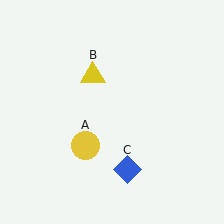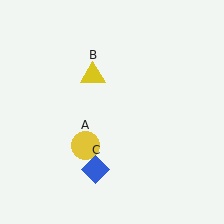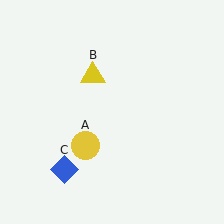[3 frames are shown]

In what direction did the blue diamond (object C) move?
The blue diamond (object C) moved left.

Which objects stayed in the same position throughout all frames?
Yellow circle (object A) and yellow triangle (object B) remained stationary.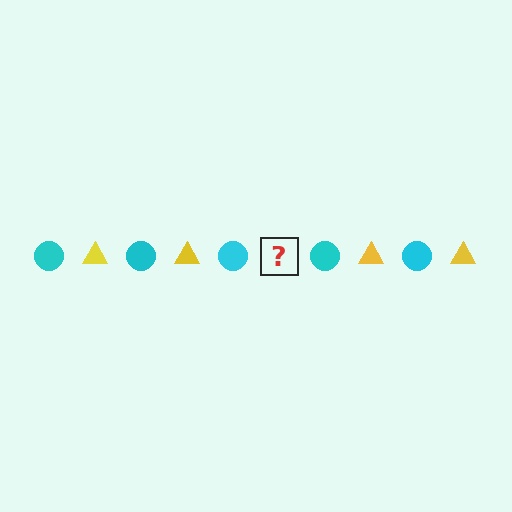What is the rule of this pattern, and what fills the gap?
The rule is that the pattern alternates between cyan circle and yellow triangle. The gap should be filled with a yellow triangle.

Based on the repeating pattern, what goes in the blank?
The blank should be a yellow triangle.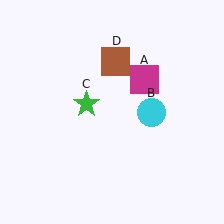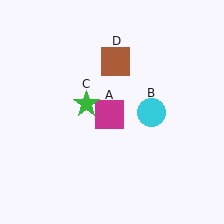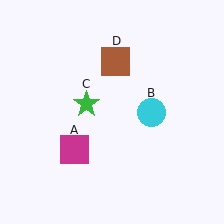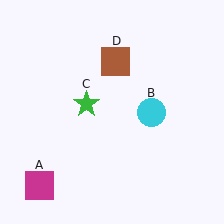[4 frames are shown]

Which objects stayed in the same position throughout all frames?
Cyan circle (object B) and green star (object C) and brown square (object D) remained stationary.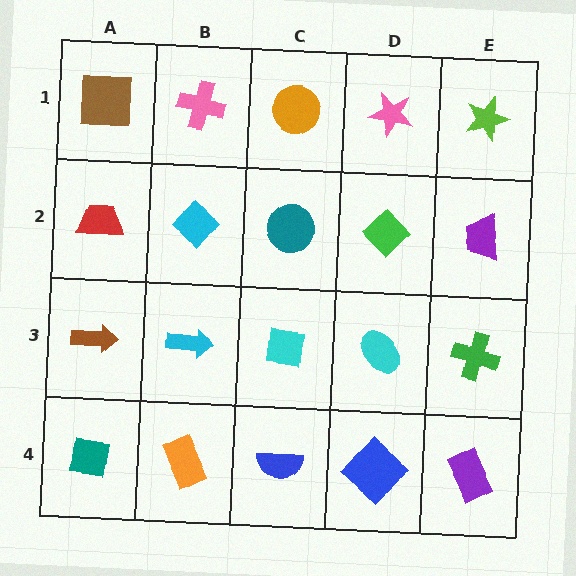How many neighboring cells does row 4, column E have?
2.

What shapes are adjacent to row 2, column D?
A pink star (row 1, column D), a cyan ellipse (row 3, column D), a teal circle (row 2, column C), a purple trapezoid (row 2, column E).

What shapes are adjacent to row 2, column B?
A pink cross (row 1, column B), a cyan arrow (row 3, column B), a red trapezoid (row 2, column A), a teal circle (row 2, column C).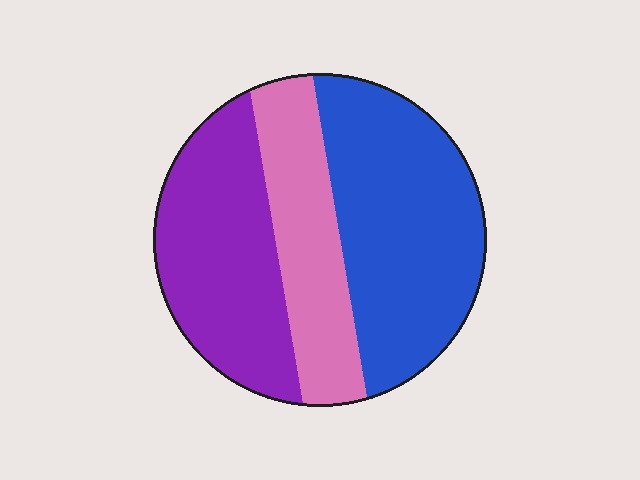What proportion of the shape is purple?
Purple takes up between a third and a half of the shape.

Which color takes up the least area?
Pink, at roughly 25%.